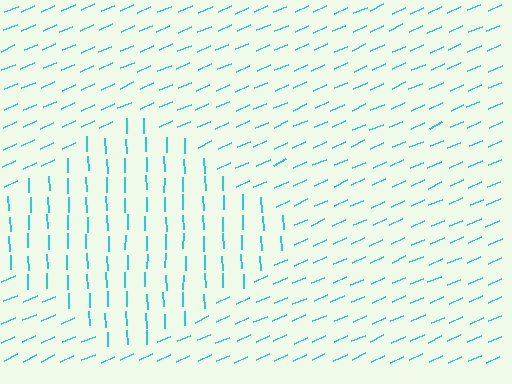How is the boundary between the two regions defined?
The boundary is defined purely by a change in line orientation (approximately 68 degrees difference). All lines are the same color and thickness.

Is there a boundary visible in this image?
Yes, there is a texture boundary formed by a change in line orientation.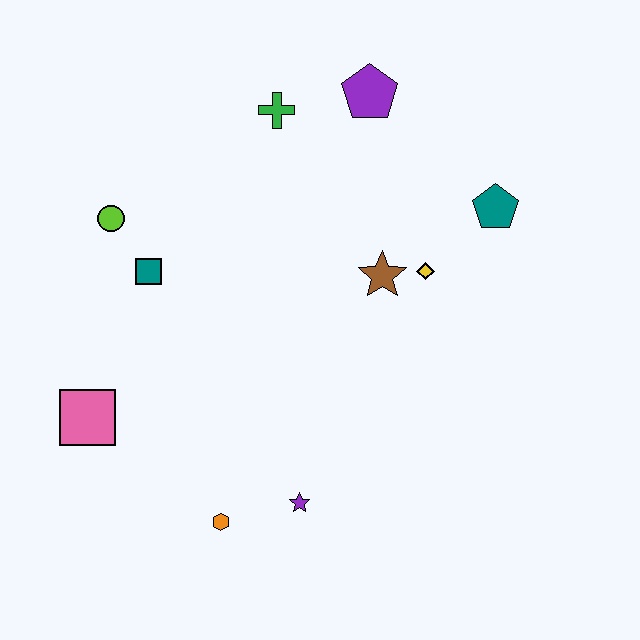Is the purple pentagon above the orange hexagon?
Yes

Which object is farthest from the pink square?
The teal pentagon is farthest from the pink square.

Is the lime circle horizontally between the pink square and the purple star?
Yes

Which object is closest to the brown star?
The yellow diamond is closest to the brown star.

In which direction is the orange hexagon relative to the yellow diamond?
The orange hexagon is below the yellow diamond.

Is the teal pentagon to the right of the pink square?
Yes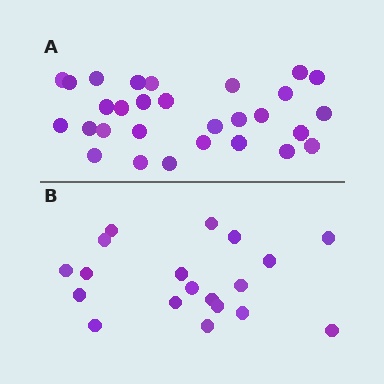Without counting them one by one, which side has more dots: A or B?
Region A (the top region) has more dots.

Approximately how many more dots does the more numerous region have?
Region A has roughly 10 or so more dots than region B.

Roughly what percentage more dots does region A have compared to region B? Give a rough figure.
About 55% more.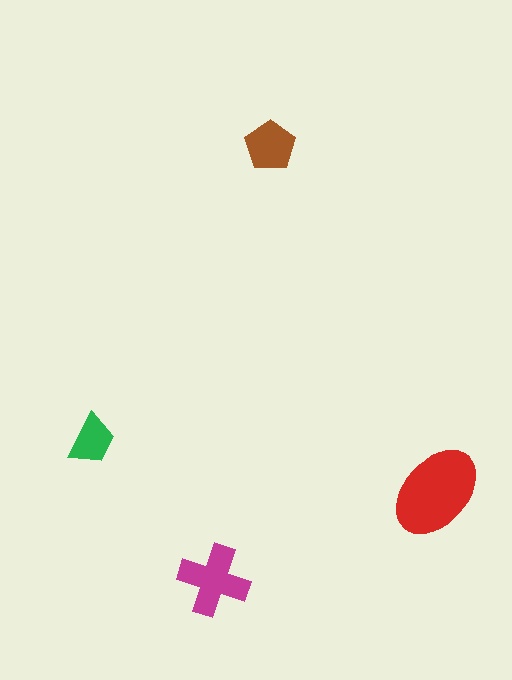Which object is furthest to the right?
The red ellipse is rightmost.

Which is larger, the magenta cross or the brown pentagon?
The magenta cross.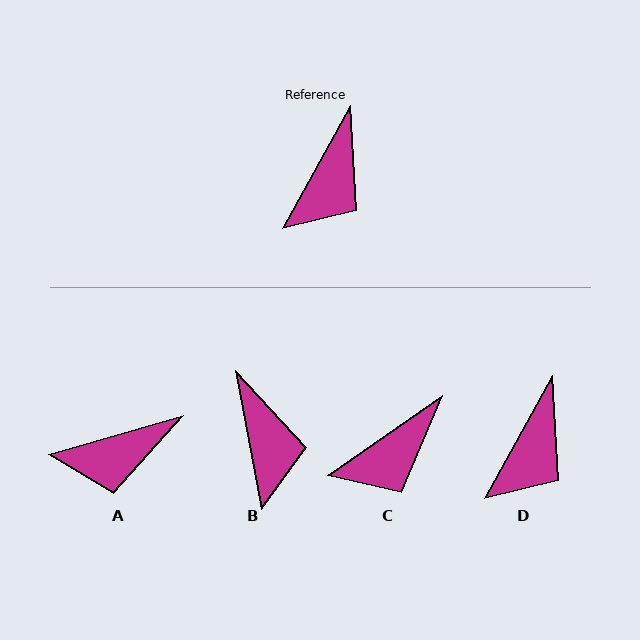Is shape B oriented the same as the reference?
No, it is off by about 39 degrees.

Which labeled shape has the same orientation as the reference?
D.